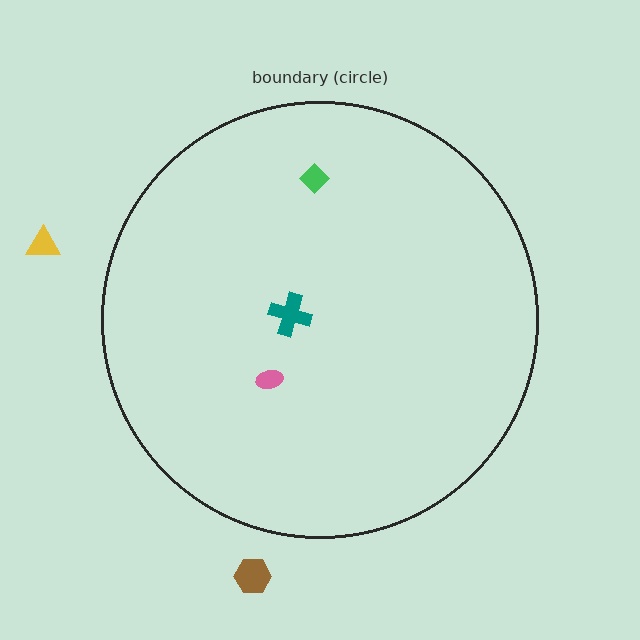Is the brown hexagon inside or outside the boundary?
Outside.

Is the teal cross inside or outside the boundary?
Inside.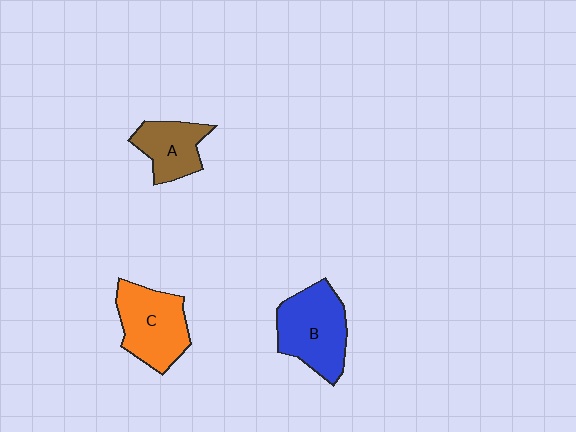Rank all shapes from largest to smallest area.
From largest to smallest: B (blue), C (orange), A (brown).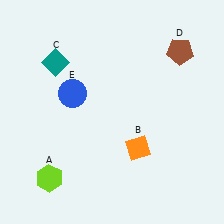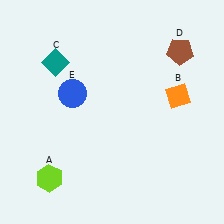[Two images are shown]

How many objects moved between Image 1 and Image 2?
1 object moved between the two images.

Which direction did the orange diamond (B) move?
The orange diamond (B) moved up.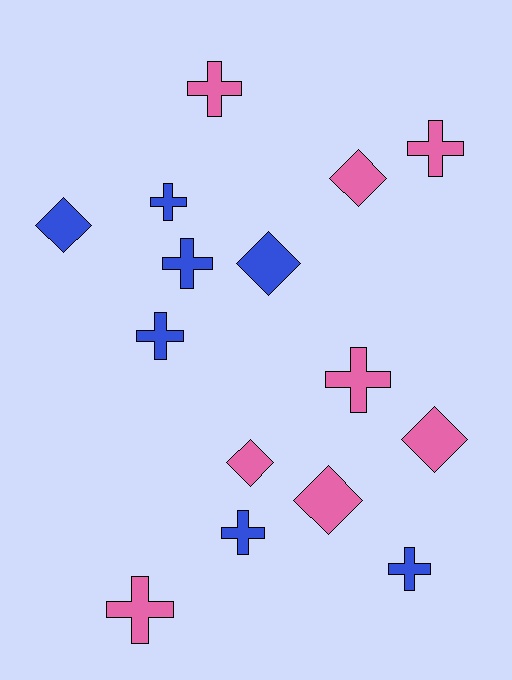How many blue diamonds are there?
There are 2 blue diamonds.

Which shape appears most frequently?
Cross, with 9 objects.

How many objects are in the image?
There are 15 objects.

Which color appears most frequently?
Pink, with 8 objects.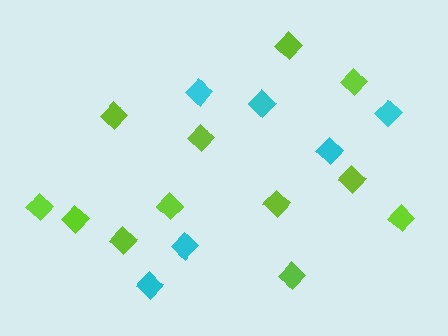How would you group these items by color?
There are 2 groups: one group of cyan diamonds (6) and one group of lime diamonds (12).